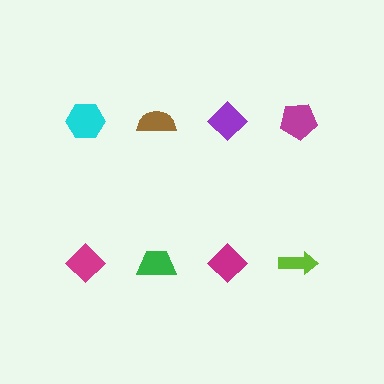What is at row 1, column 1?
A cyan hexagon.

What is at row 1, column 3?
A purple diamond.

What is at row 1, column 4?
A magenta pentagon.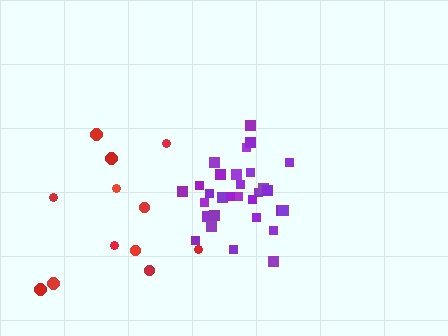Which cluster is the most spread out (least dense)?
Red.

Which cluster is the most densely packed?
Purple.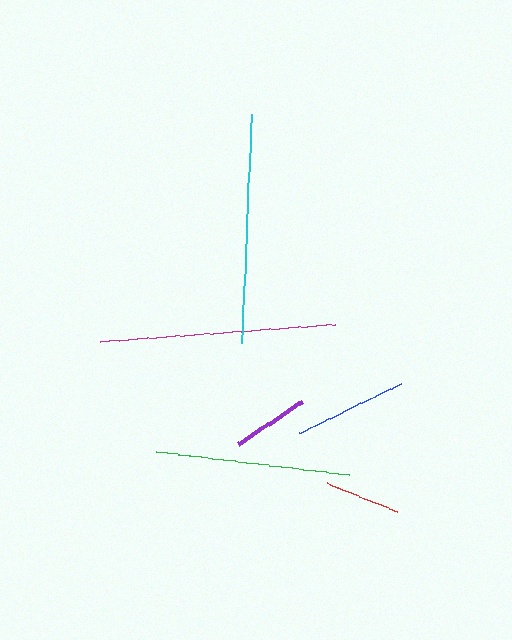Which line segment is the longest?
The magenta line is the longest at approximately 235 pixels.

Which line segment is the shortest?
The red line is the shortest at approximately 76 pixels.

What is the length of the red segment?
The red segment is approximately 76 pixels long.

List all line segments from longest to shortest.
From longest to shortest: magenta, cyan, green, blue, purple, red.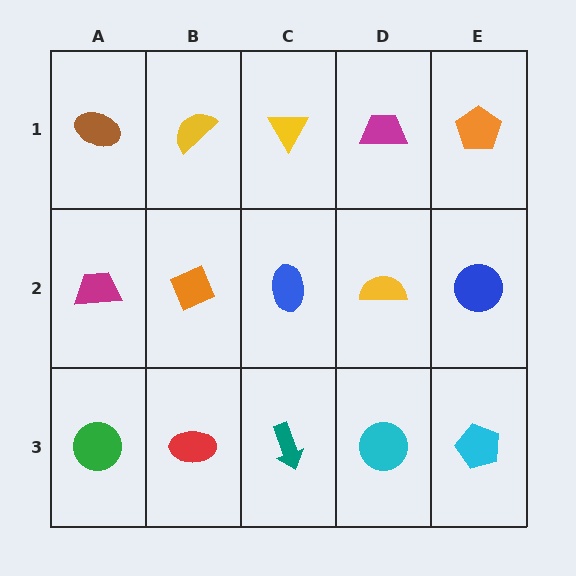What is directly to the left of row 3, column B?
A green circle.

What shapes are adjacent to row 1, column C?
A blue ellipse (row 2, column C), a yellow semicircle (row 1, column B), a magenta trapezoid (row 1, column D).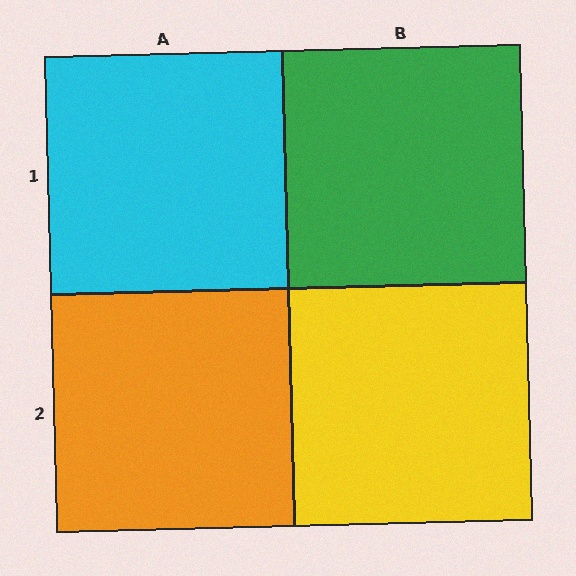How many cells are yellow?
1 cell is yellow.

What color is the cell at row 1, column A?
Cyan.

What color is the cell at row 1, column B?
Green.